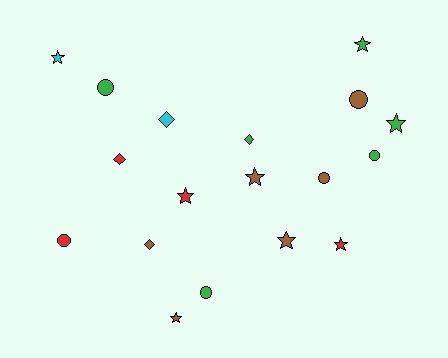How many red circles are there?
There is 1 red circle.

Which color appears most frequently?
Brown, with 6 objects.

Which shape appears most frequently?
Star, with 8 objects.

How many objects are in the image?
There are 18 objects.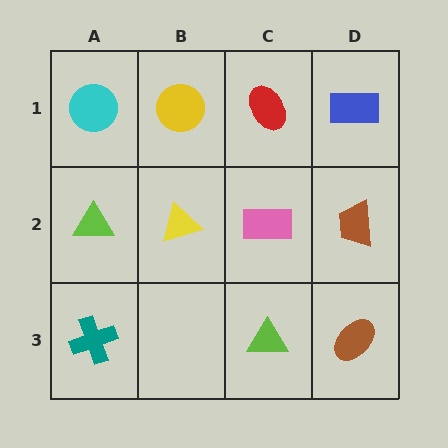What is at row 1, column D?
A blue rectangle.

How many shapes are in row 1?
4 shapes.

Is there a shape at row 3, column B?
No, that cell is empty.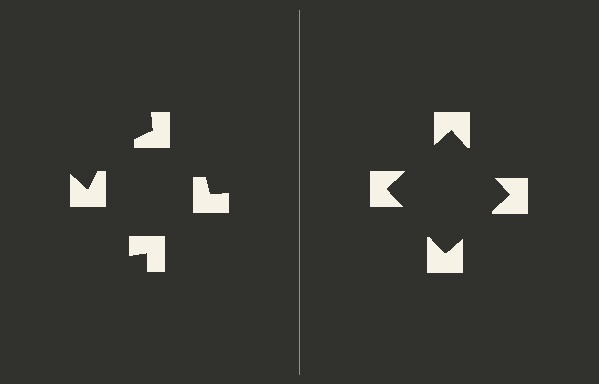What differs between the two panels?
The notched squares are positioned identically on both sides; only the wedge orientations differ. On the right they align to a square; on the left they are misaligned.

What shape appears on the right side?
An illusory square.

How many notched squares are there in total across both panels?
8 — 4 on each side.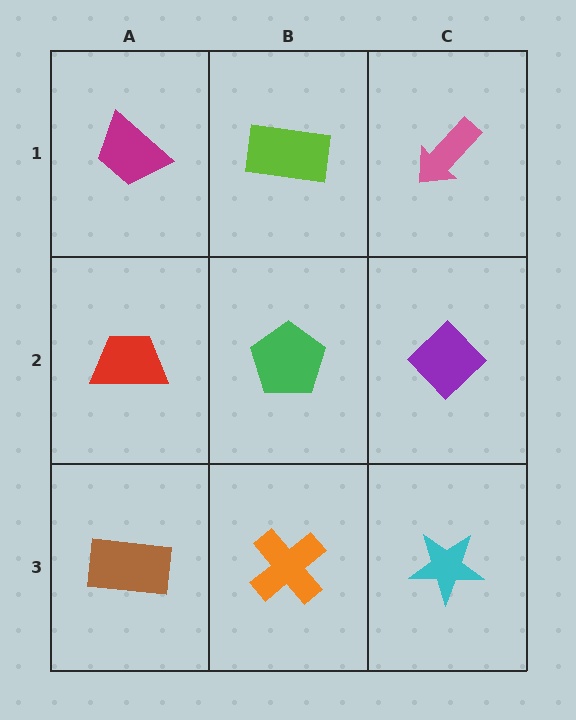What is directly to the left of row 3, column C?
An orange cross.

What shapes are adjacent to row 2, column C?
A pink arrow (row 1, column C), a cyan star (row 3, column C), a green pentagon (row 2, column B).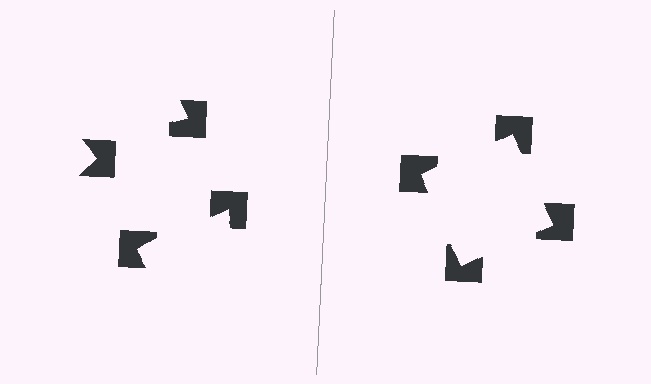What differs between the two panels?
The notched squares are positioned identically on both sides; only the wedge orientations differ. On the right they align to a square; on the left they are misaligned.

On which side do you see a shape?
An illusory square appears on the right side. On the left side the wedge cuts are rotated, so no coherent shape forms.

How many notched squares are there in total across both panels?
8 — 4 on each side.